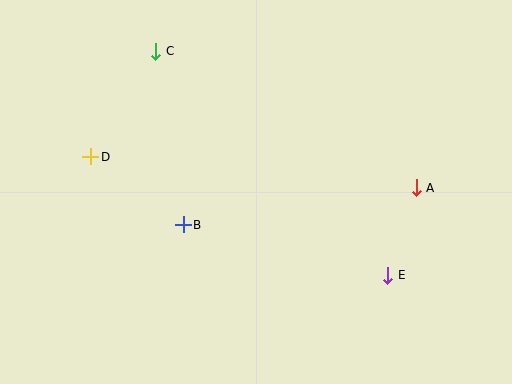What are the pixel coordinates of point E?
Point E is at (388, 275).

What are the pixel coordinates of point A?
Point A is at (416, 188).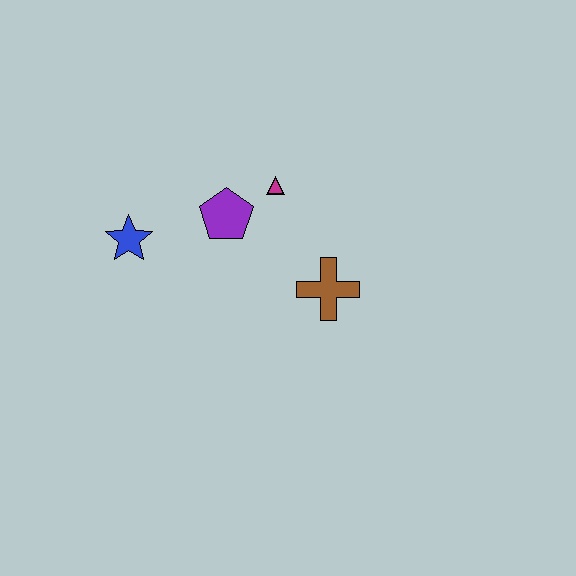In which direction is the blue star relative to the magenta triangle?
The blue star is to the left of the magenta triangle.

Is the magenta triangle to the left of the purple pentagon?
No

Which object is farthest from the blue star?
The brown cross is farthest from the blue star.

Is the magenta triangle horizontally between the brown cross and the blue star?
Yes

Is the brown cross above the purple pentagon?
No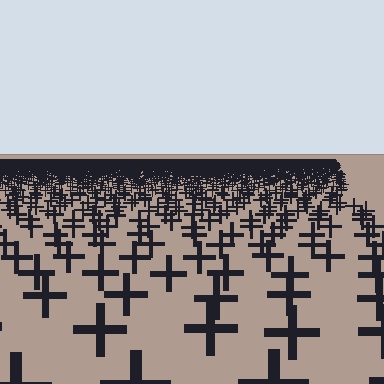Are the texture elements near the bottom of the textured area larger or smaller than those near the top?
Larger. Near the bottom, elements are closer to the viewer and appear at a bigger on-screen size.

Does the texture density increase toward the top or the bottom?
Density increases toward the top.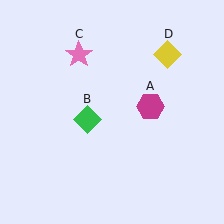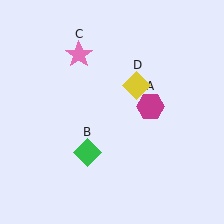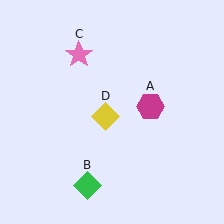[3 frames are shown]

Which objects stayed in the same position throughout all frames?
Magenta hexagon (object A) and pink star (object C) remained stationary.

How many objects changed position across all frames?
2 objects changed position: green diamond (object B), yellow diamond (object D).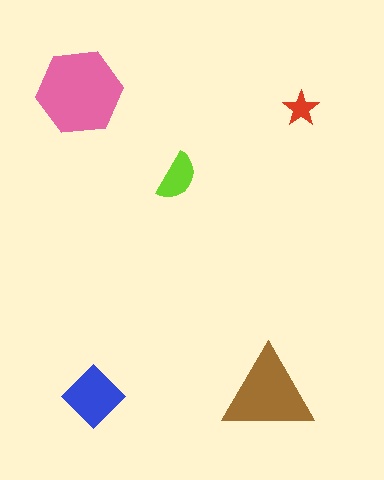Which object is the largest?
The pink hexagon.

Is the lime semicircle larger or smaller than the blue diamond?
Smaller.